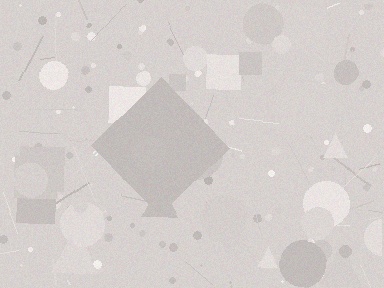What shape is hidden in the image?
A diamond is hidden in the image.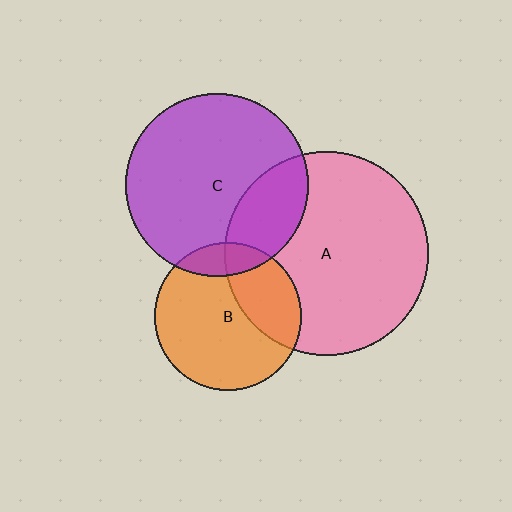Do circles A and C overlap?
Yes.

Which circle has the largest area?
Circle A (pink).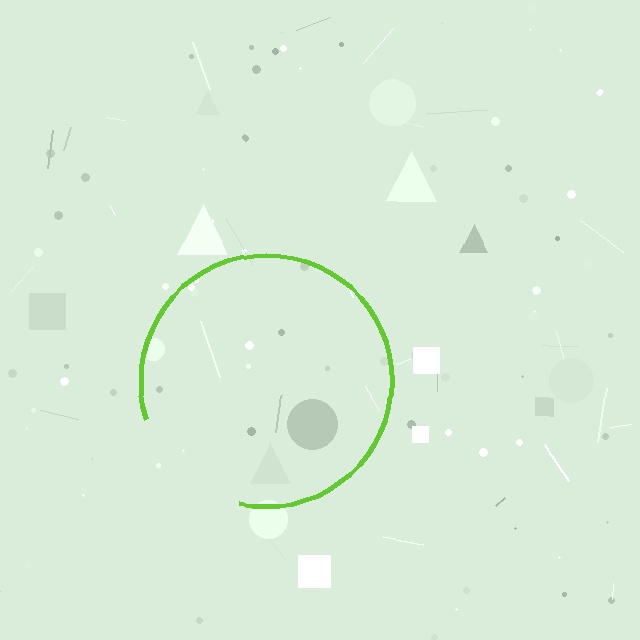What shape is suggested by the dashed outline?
The dashed outline suggests a circle.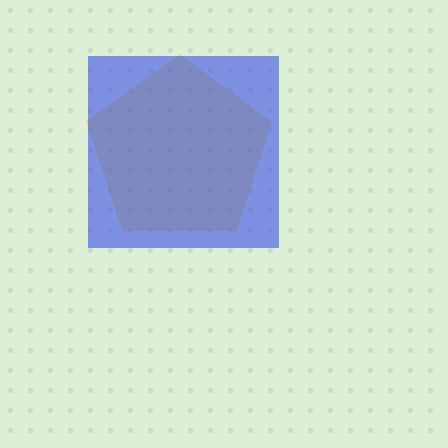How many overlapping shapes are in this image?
There are 2 overlapping shapes in the image.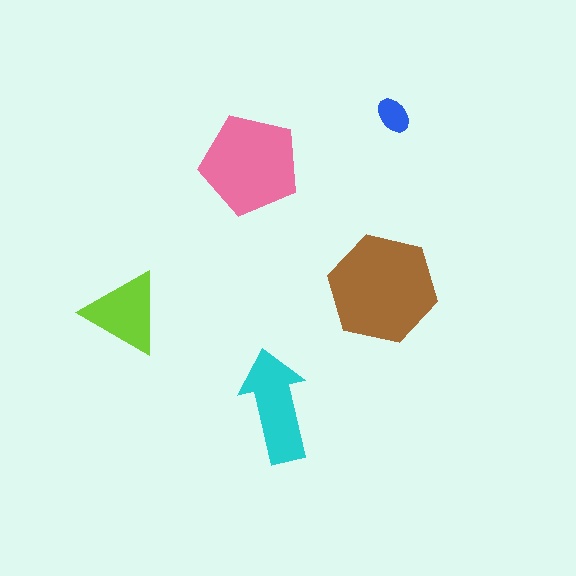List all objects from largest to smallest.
The brown hexagon, the pink pentagon, the cyan arrow, the lime triangle, the blue ellipse.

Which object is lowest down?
The cyan arrow is bottommost.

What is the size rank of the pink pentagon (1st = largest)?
2nd.